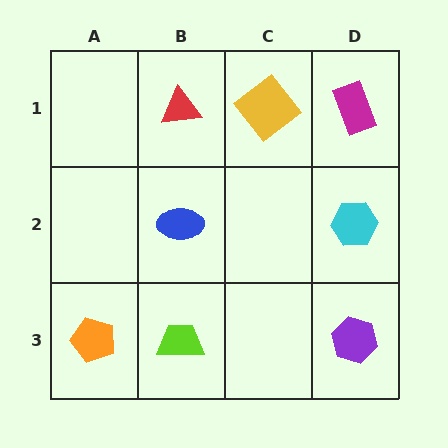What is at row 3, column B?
A lime trapezoid.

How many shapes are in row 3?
3 shapes.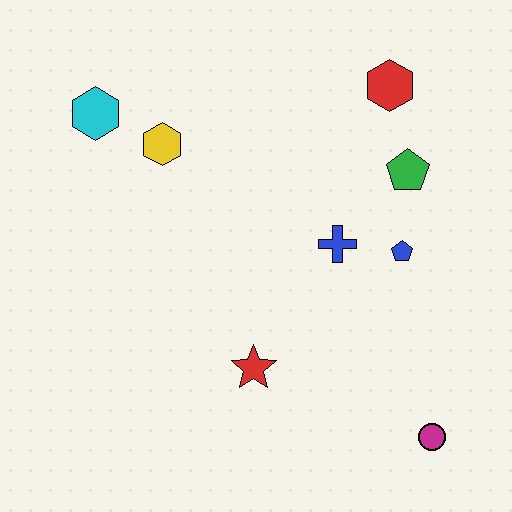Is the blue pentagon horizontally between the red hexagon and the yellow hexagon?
No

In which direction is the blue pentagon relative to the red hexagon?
The blue pentagon is below the red hexagon.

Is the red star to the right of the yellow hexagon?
Yes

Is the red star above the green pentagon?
No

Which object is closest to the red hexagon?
The green pentagon is closest to the red hexagon.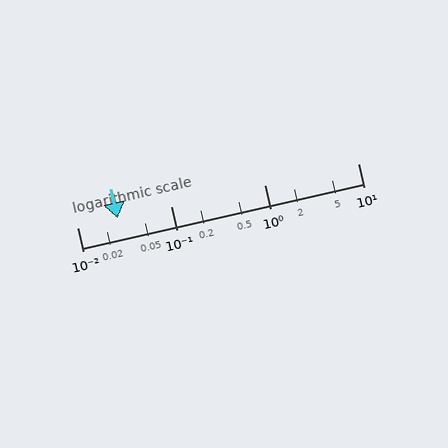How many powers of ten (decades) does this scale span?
The scale spans 3 decades, from 0.01 to 10.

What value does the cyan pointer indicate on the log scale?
The pointer indicates approximately 0.027.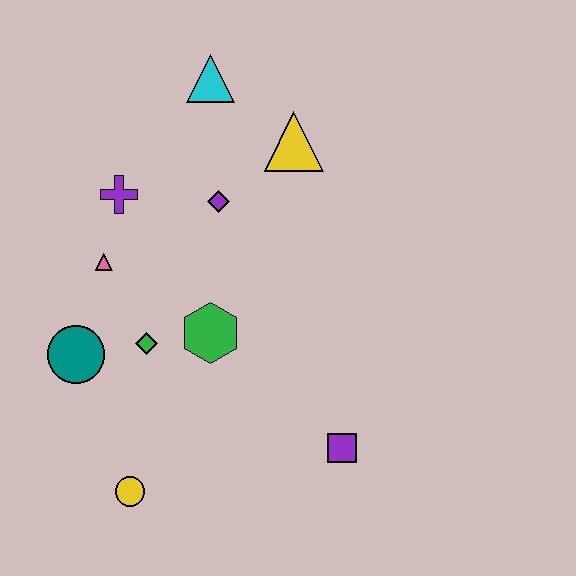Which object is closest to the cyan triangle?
The yellow triangle is closest to the cyan triangle.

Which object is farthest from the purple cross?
The purple square is farthest from the purple cross.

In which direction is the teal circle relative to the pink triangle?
The teal circle is below the pink triangle.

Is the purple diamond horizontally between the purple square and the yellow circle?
Yes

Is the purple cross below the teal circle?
No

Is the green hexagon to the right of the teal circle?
Yes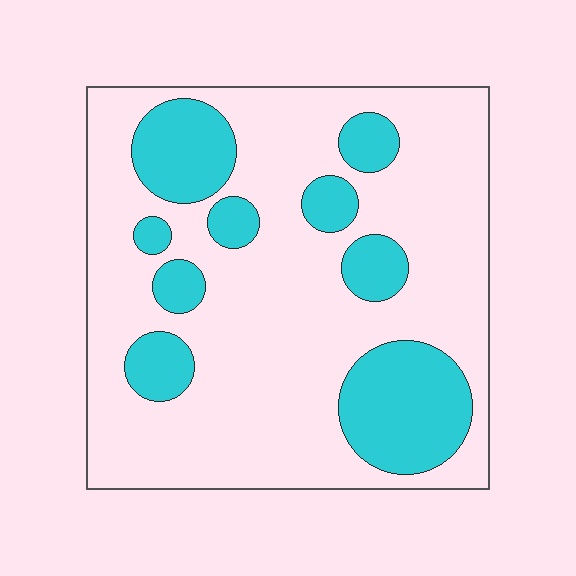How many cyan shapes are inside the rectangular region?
9.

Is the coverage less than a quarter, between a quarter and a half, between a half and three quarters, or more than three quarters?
Between a quarter and a half.